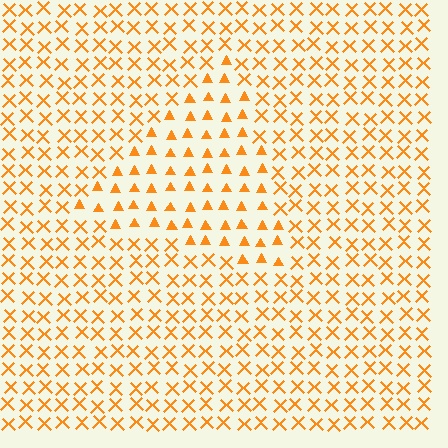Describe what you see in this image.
The image is filled with small orange elements arranged in a uniform grid. A triangle-shaped region contains triangles, while the surrounding area contains X marks. The boundary is defined purely by the change in element shape.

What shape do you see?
I see a triangle.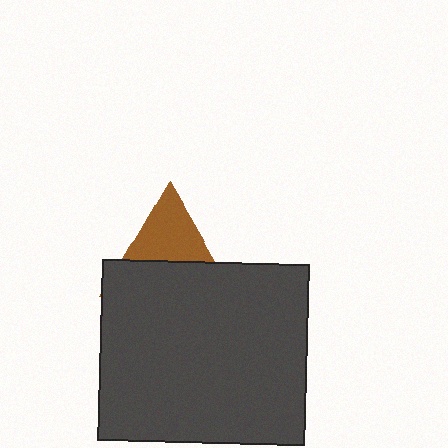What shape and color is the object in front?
The object in front is a dark gray rectangle.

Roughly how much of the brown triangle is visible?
About half of it is visible (roughly 46%).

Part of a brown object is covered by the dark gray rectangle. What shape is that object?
It is a triangle.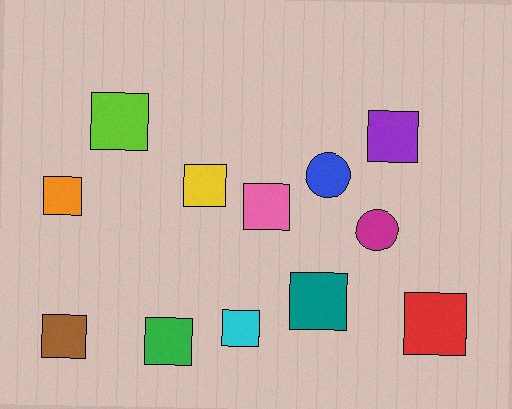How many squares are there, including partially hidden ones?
There are 10 squares.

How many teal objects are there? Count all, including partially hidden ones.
There is 1 teal object.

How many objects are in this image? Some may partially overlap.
There are 12 objects.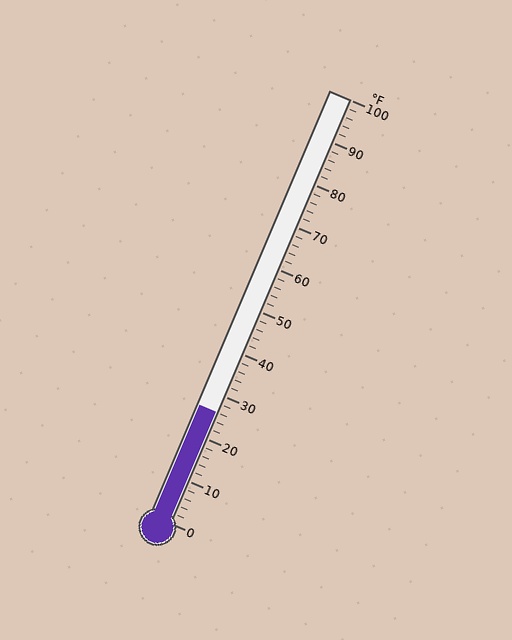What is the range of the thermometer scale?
The thermometer scale ranges from 0°F to 100°F.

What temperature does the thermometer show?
The thermometer shows approximately 26°F.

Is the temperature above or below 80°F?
The temperature is below 80°F.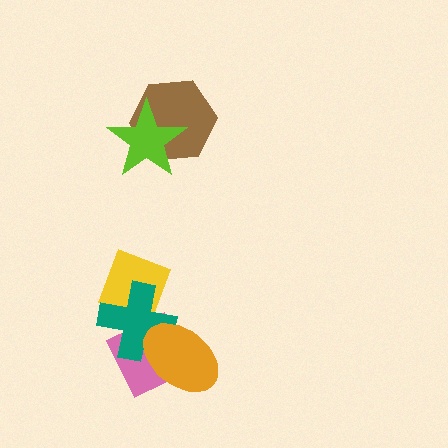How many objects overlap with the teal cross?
3 objects overlap with the teal cross.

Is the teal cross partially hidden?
Yes, it is partially covered by another shape.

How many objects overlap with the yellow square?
1 object overlaps with the yellow square.